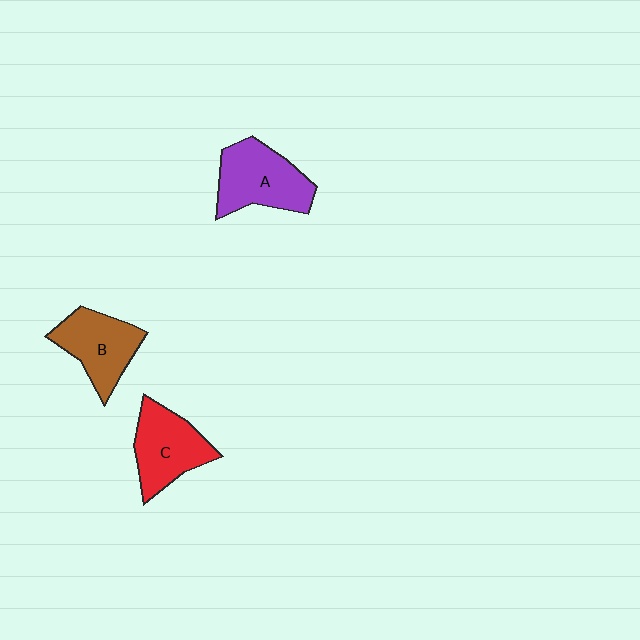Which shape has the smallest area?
Shape B (brown).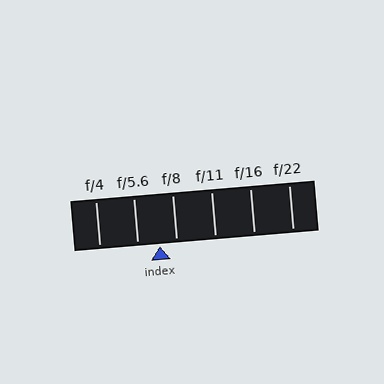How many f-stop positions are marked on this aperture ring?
There are 6 f-stop positions marked.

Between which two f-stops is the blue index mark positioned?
The index mark is between f/5.6 and f/8.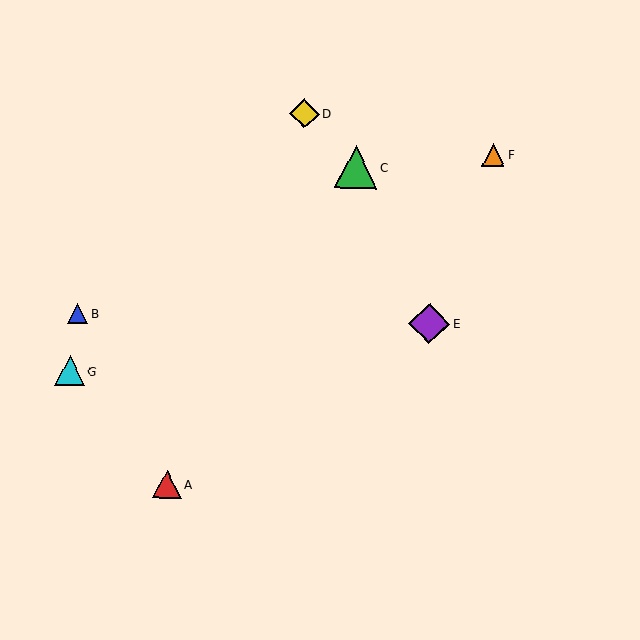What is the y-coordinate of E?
Object E is at y≈324.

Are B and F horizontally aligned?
No, B is at y≈314 and F is at y≈155.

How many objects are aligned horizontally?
2 objects (B, E) are aligned horizontally.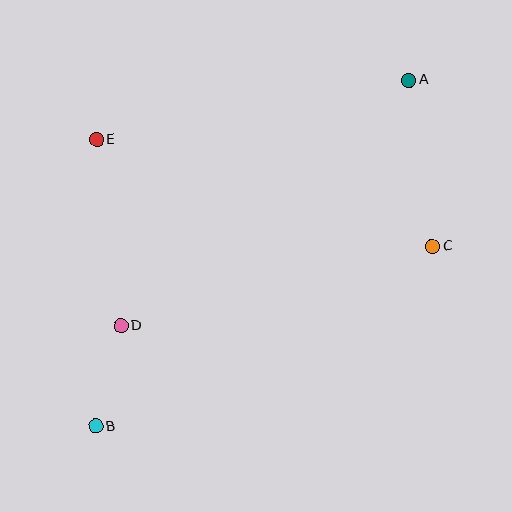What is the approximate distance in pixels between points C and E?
The distance between C and E is approximately 352 pixels.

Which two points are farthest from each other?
Points A and B are farthest from each other.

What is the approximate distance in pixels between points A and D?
The distance between A and D is approximately 379 pixels.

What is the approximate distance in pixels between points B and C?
The distance between B and C is approximately 381 pixels.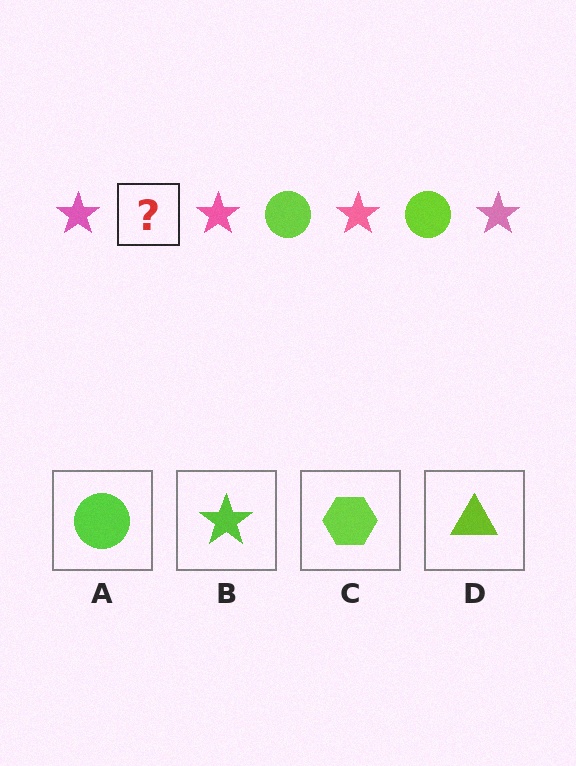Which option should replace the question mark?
Option A.